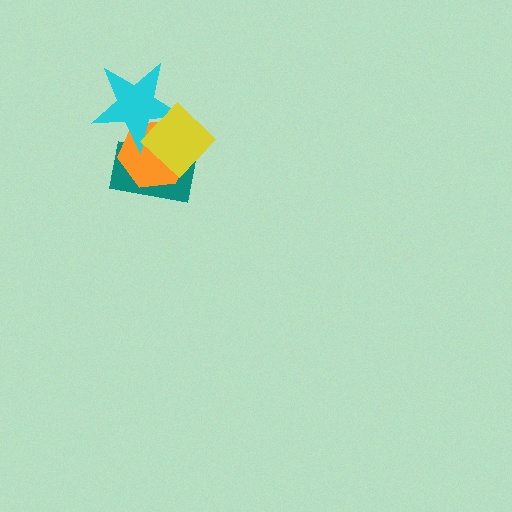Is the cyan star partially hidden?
Yes, it is partially covered by another shape.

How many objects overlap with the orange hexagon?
3 objects overlap with the orange hexagon.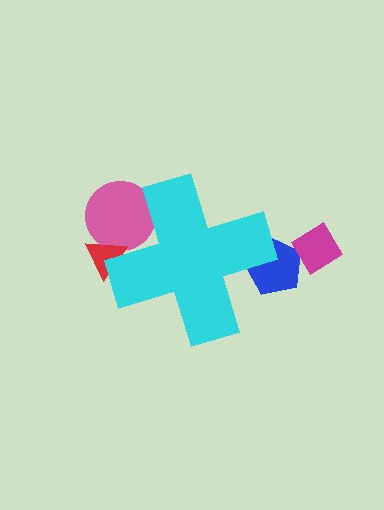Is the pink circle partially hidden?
Yes, the pink circle is partially hidden behind the cyan cross.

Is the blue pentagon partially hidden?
Yes, the blue pentagon is partially hidden behind the cyan cross.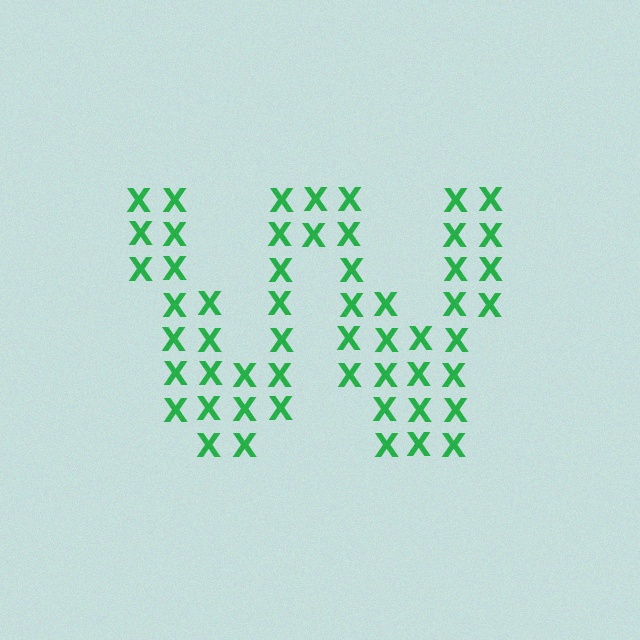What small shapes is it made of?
It is made of small letter X's.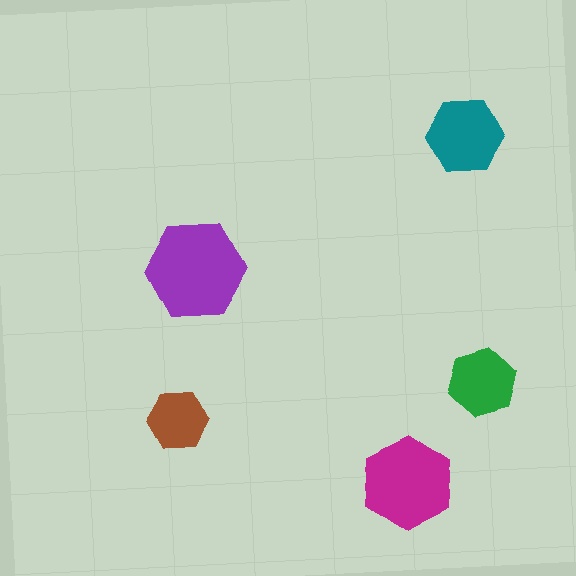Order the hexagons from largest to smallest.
the purple one, the magenta one, the teal one, the green one, the brown one.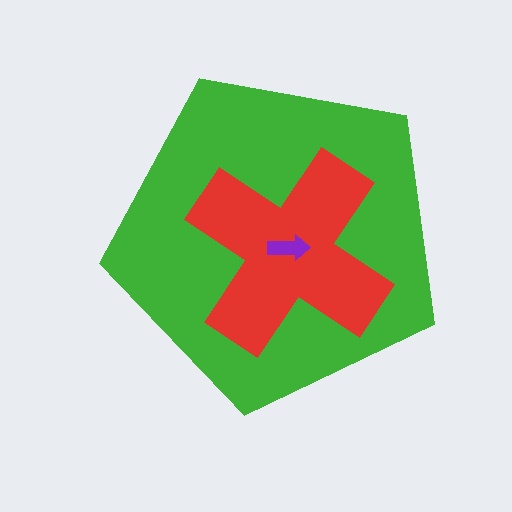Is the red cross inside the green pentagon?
Yes.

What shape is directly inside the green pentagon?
The red cross.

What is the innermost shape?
The purple arrow.